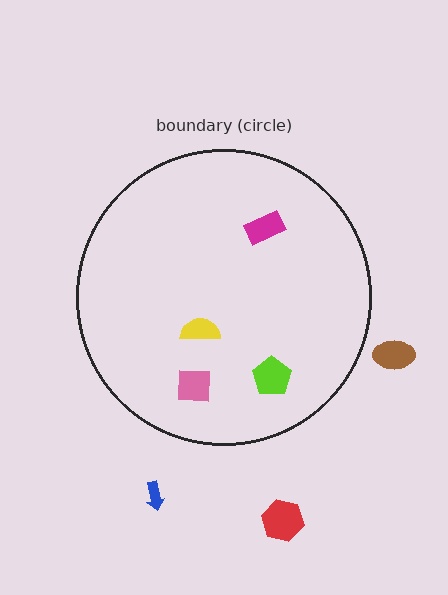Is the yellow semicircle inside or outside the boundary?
Inside.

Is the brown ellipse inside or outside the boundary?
Outside.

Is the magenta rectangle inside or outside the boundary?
Inside.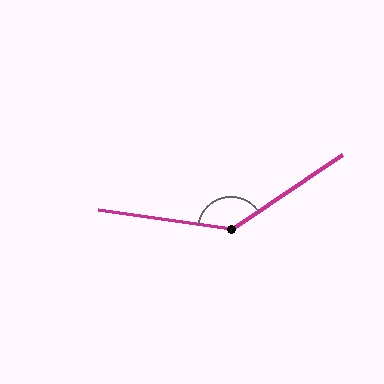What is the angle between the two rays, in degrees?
Approximately 138 degrees.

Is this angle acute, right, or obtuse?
It is obtuse.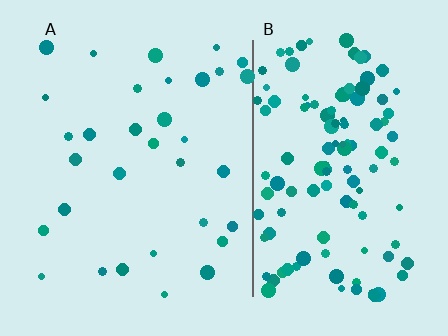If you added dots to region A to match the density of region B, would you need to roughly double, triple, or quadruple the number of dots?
Approximately quadruple.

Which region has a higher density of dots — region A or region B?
B (the right).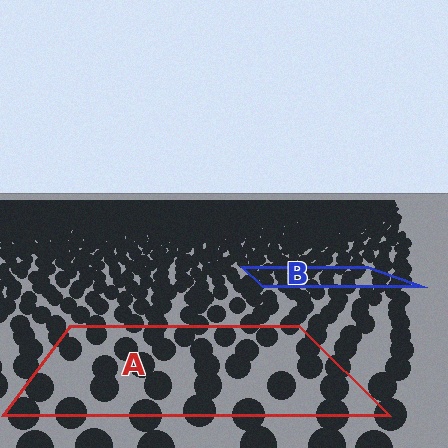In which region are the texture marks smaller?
The texture marks are smaller in region B, because it is farther away.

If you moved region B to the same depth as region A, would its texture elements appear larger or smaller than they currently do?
They would appear larger. At a closer depth, the same texture elements are projected at a bigger on-screen size.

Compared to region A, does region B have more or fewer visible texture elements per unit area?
Region B has more texture elements per unit area — they are packed more densely because it is farther away.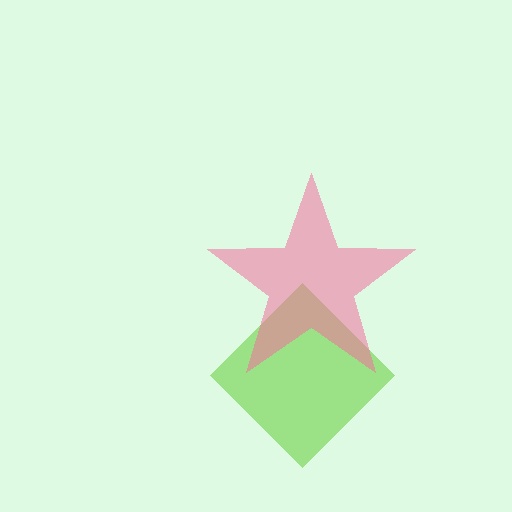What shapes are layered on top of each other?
The layered shapes are: a lime diamond, a pink star.